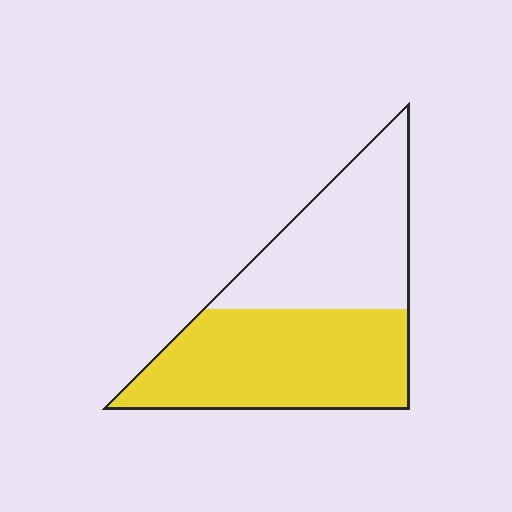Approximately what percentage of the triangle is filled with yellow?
Approximately 55%.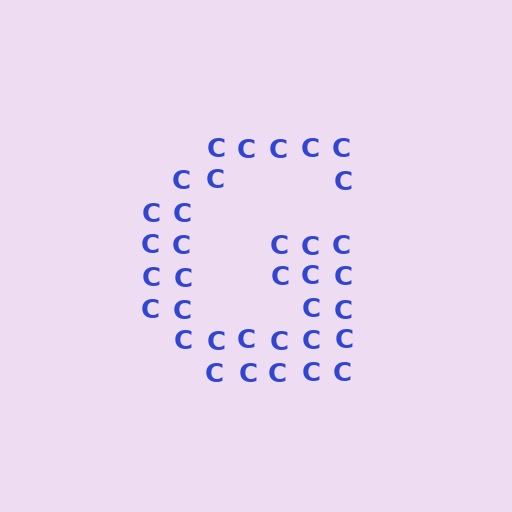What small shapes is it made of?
It is made of small letter C's.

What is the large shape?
The large shape is the letter G.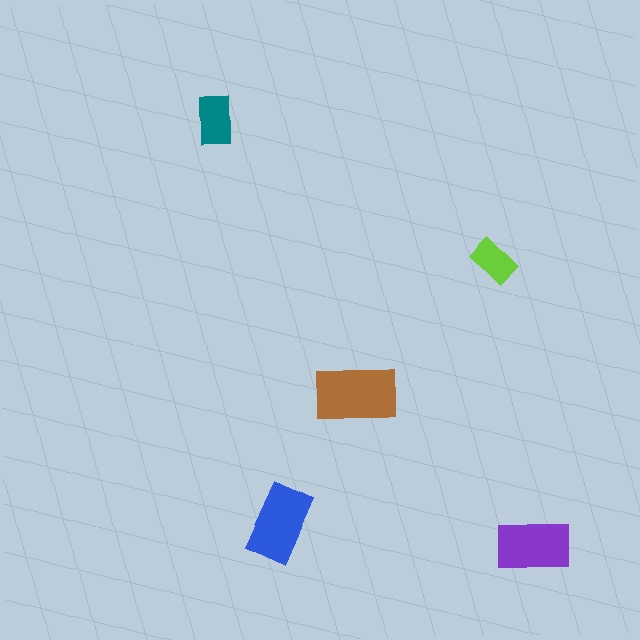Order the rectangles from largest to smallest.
the brown one, the blue one, the purple one, the teal one, the lime one.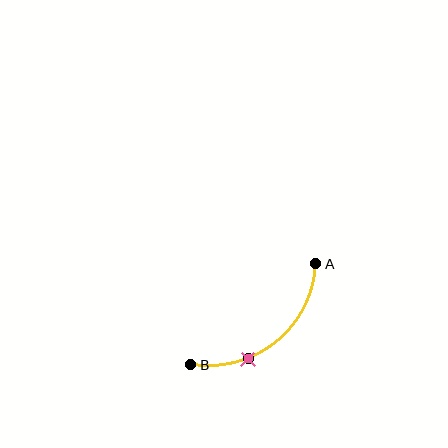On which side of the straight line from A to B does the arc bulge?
The arc bulges below and to the right of the straight line connecting A and B.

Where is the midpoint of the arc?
The arc midpoint is the point on the curve farthest from the straight line joining A and B. It sits below and to the right of that line.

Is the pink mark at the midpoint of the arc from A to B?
No. The pink mark lies on the arc but is closer to endpoint B. The arc midpoint would be at the point on the curve equidistant along the arc from both A and B.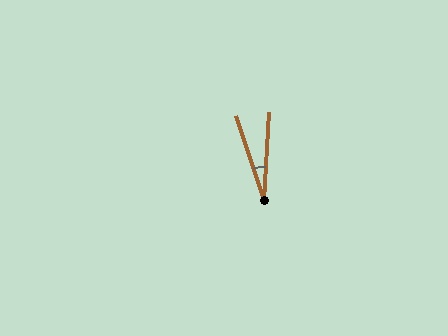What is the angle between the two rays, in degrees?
Approximately 22 degrees.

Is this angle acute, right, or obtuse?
It is acute.